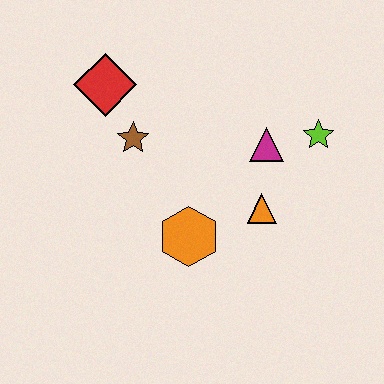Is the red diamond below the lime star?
No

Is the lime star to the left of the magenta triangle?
No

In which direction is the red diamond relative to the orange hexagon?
The red diamond is above the orange hexagon.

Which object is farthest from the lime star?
The red diamond is farthest from the lime star.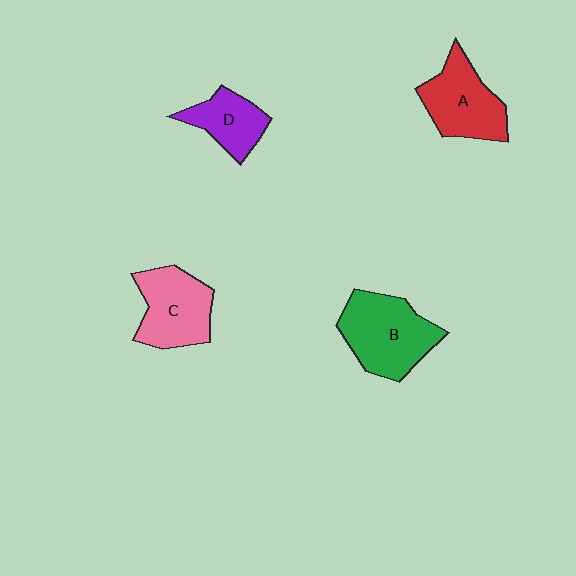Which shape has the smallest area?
Shape D (purple).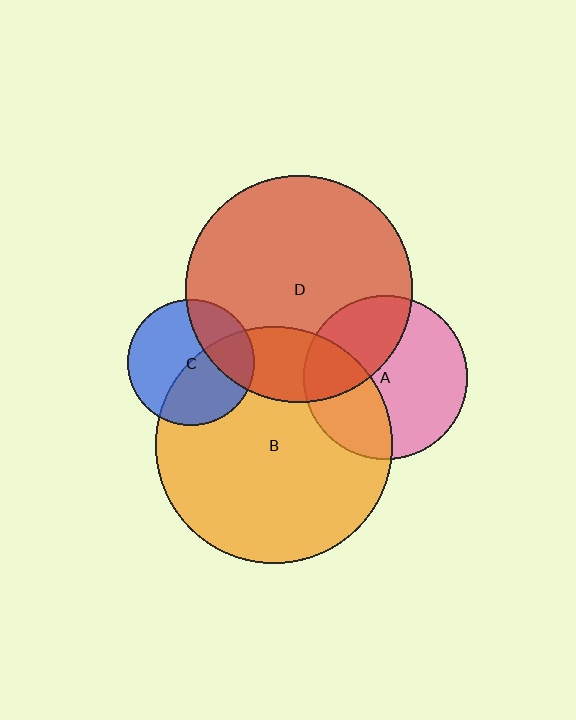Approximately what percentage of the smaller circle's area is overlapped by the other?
Approximately 45%.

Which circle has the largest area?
Circle B (orange).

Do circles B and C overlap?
Yes.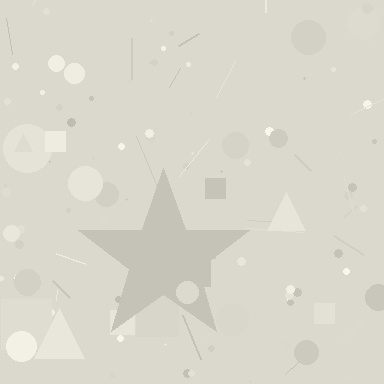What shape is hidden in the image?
A star is hidden in the image.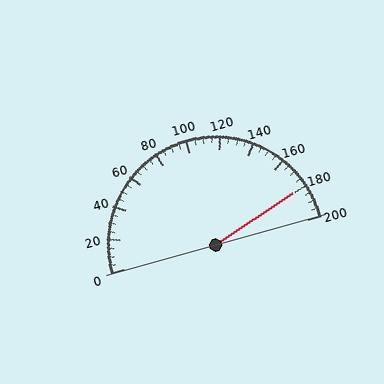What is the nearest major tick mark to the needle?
The nearest major tick mark is 180.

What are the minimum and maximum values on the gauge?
The gauge ranges from 0 to 200.